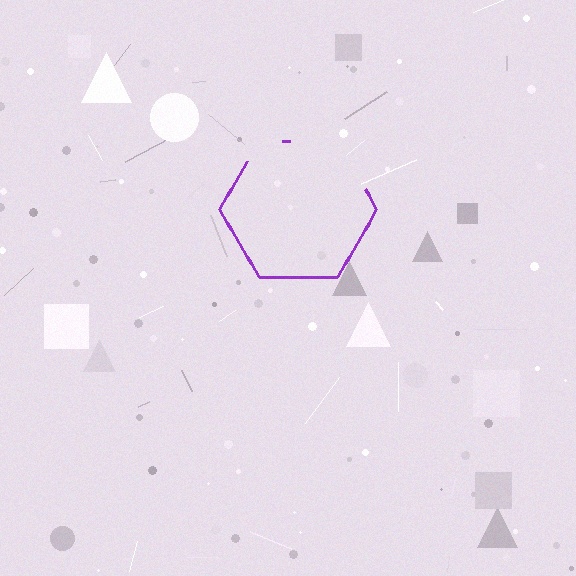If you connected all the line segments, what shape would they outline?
They would outline a hexagon.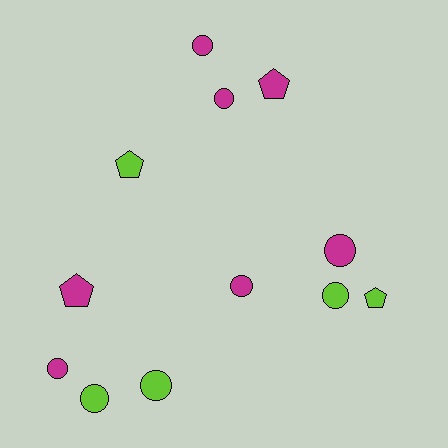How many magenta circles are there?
There are 5 magenta circles.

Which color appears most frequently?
Magenta, with 7 objects.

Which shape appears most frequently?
Circle, with 8 objects.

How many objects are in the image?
There are 12 objects.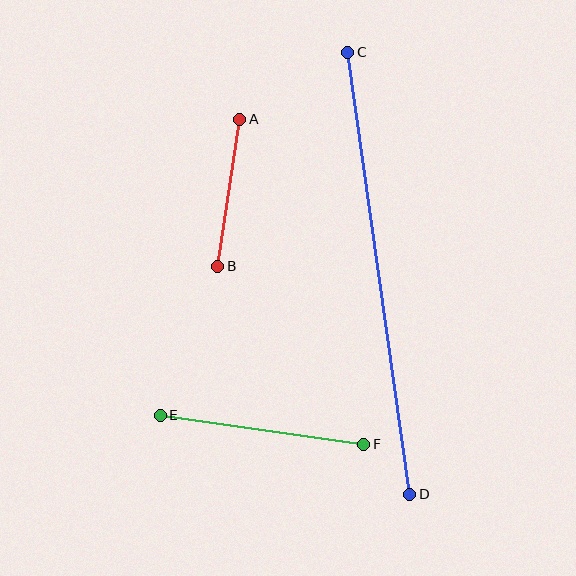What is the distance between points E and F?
The distance is approximately 206 pixels.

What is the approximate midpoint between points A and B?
The midpoint is at approximately (229, 193) pixels.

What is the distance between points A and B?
The distance is approximately 148 pixels.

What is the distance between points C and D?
The distance is approximately 447 pixels.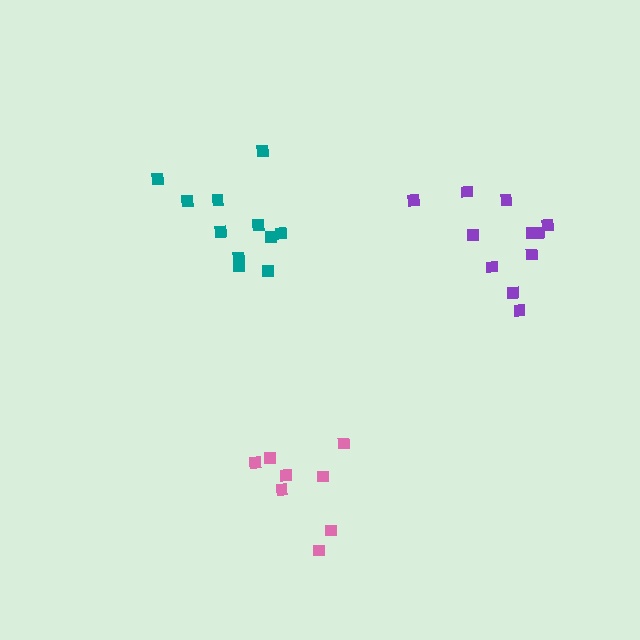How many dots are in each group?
Group 1: 11 dots, Group 2: 11 dots, Group 3: 8 dots (30 total).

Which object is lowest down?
The pink cluster is bottommost.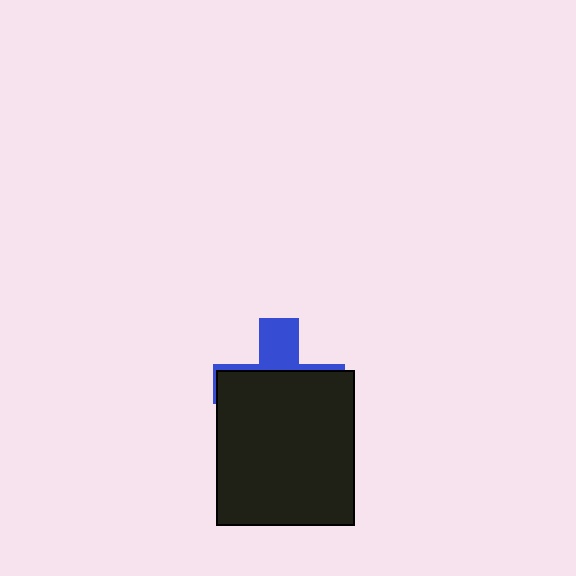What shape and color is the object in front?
The object in front is a black rectangle.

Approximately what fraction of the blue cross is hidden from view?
Roughly 70% of the blue cross is hidden behind the black rectangle.